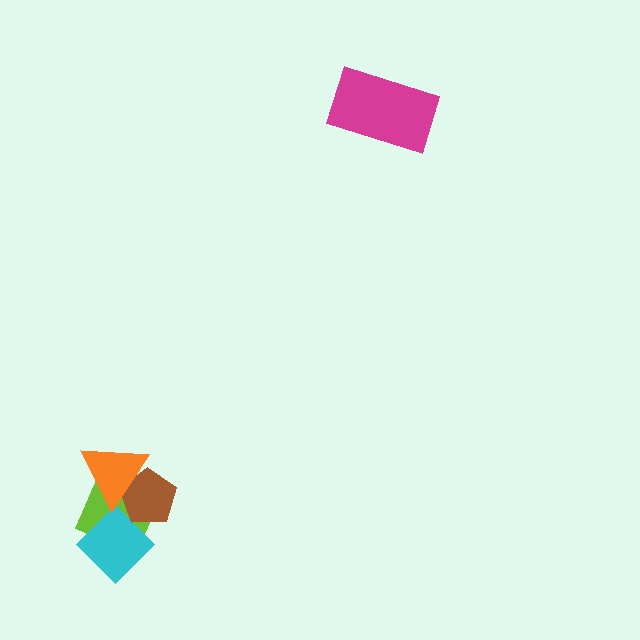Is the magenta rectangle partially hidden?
No, no other shape covers it.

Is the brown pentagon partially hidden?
Yes, it is partially covered by another shape.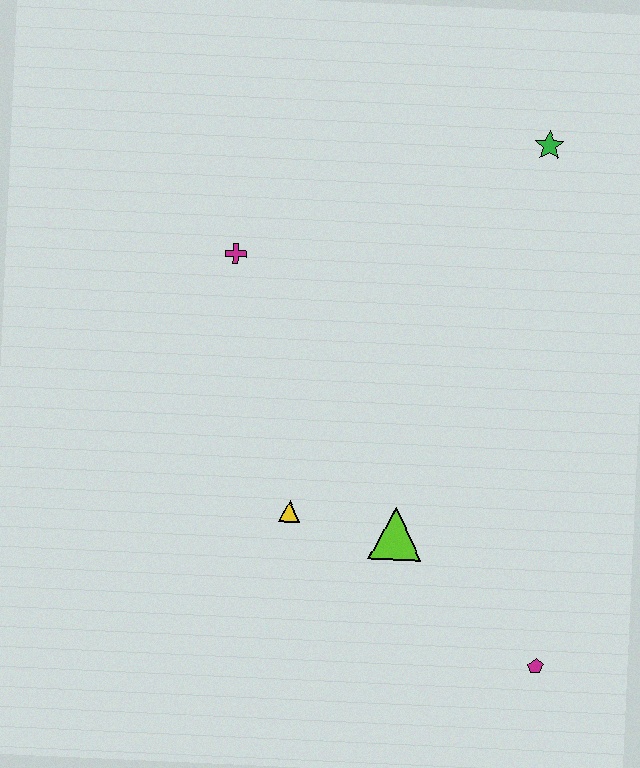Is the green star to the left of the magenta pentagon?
Yes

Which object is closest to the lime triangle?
The yellow triangle is closest to the lime triangle.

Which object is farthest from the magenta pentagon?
The green star is farthest from the magenta pentagon.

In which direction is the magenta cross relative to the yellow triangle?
The magenta cross is above the yellow triangle.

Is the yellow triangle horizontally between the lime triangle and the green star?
No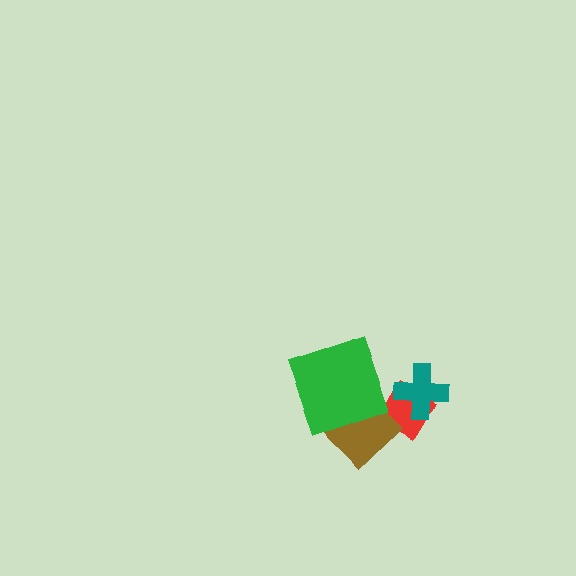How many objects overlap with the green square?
1 object overlaps with the green square.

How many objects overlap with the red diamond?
2 objects overlap with the red diamond.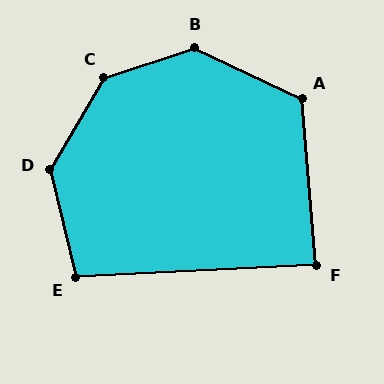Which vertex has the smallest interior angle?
F, at approximately 88 degrees.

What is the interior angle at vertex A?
Approximately 120 degrees (obtuse).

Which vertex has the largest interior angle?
C, at approximately 139 degrees.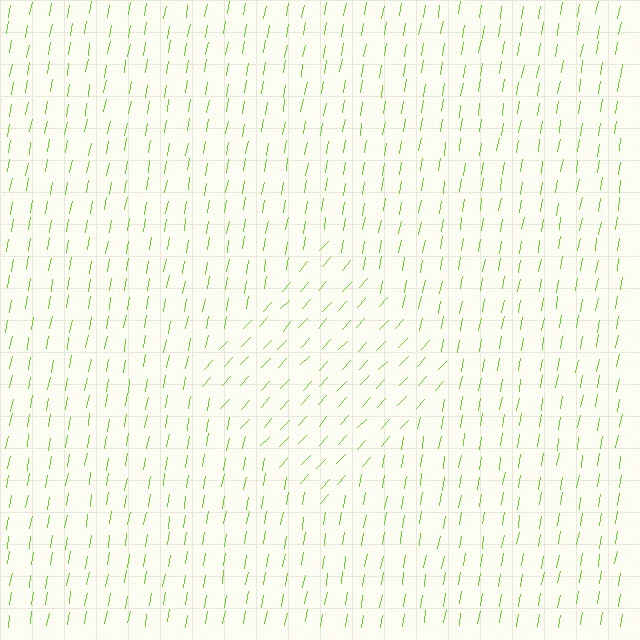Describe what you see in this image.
The image is filled with small lime line segments. A diamond region in the image has lines oriented differently from the surrounding lines, creating a visible texture boundary.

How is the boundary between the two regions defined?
The boundary is defined purely by a change in line orientation (approximately 33 degrees difference). All lines are the same color and thickness.